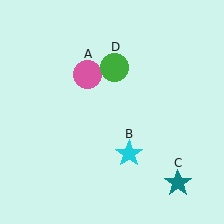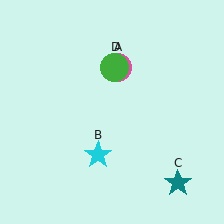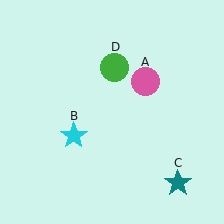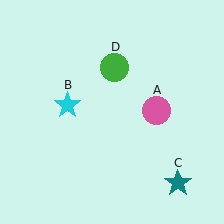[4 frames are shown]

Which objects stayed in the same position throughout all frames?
Teal star (object C) and green circle (object D) remained stationary.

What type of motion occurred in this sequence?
The pink circle (object A), cyan star (object B) rotated clockwise around the center of the scene.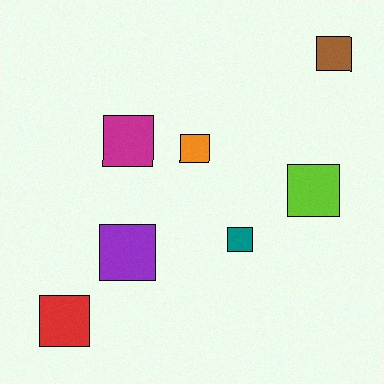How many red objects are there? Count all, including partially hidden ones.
There is 1 red object.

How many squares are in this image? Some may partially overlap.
There are 7 squares.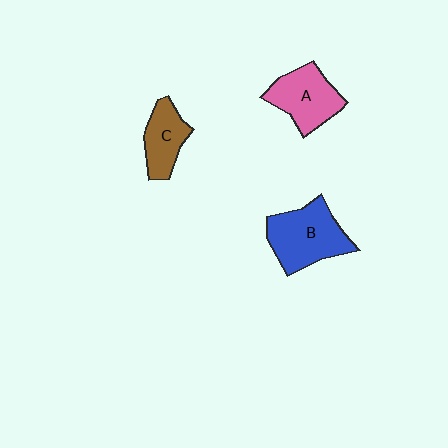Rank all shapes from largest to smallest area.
From largest to smallest: B (blue), A (pink), C (brown).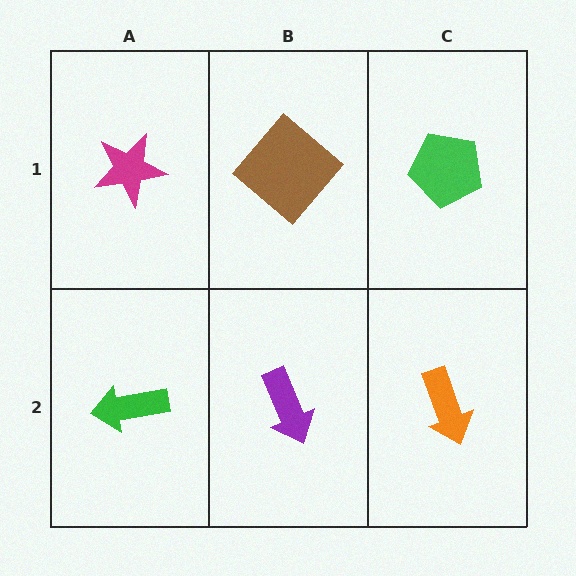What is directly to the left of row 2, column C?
A purple arrow.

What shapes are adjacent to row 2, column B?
A brown diamond (row 1, column B), a green arrow (row 2, column A), an orange arrow (row 2, column C).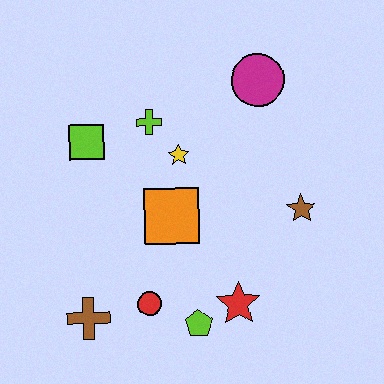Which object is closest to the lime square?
The lime cross is closest to the lime square.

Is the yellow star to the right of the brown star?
No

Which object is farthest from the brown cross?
The magenta circle is farthest from the brown cross.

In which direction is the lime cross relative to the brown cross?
The lime cross is above the brown cross.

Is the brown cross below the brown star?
Yes